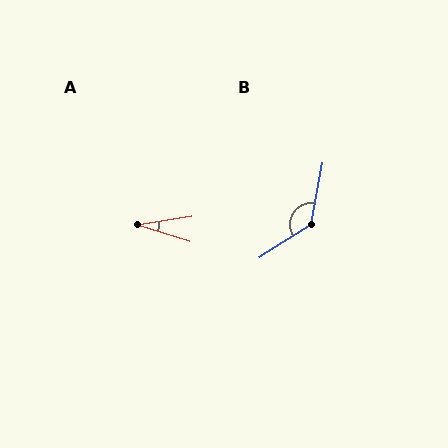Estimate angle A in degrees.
Approximately 26 degrees.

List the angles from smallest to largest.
A (26°), B (133°).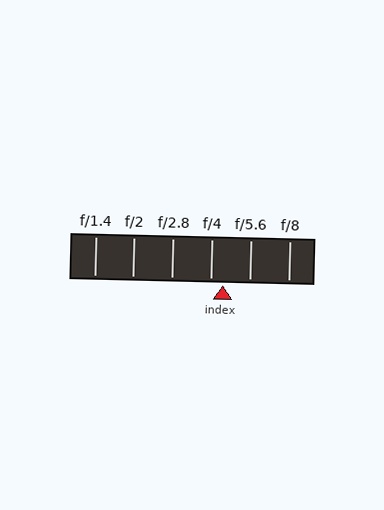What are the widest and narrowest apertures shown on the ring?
The widest aperture shown is f/1.4 and the narrowest is f/8.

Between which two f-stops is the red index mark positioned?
The index mark is between f/4 and f/5.6.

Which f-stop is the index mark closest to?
The index mark is closest to f/4.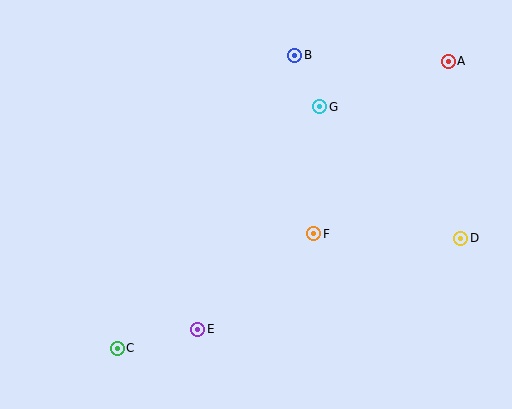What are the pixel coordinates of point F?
Point F is at (314, 234).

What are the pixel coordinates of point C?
Point C is at (117, 348).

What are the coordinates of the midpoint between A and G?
The midpoint between A and G is at (384, 84).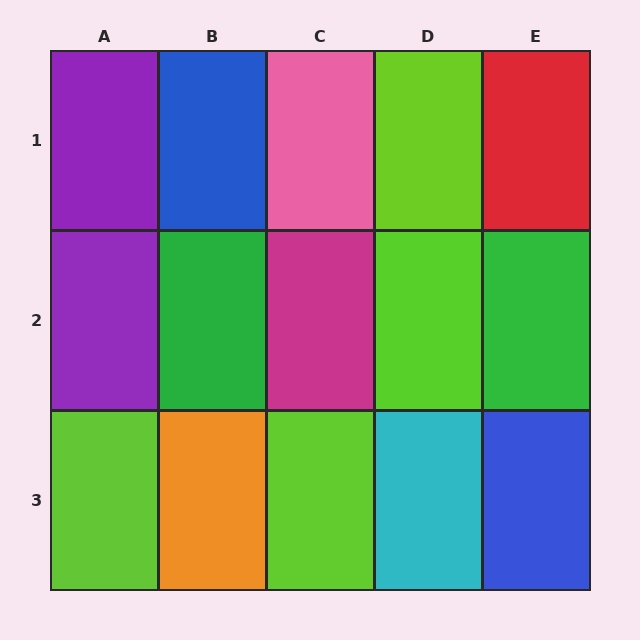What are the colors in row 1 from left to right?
Purple, blue, pink, lime, red.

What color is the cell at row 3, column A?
Lime.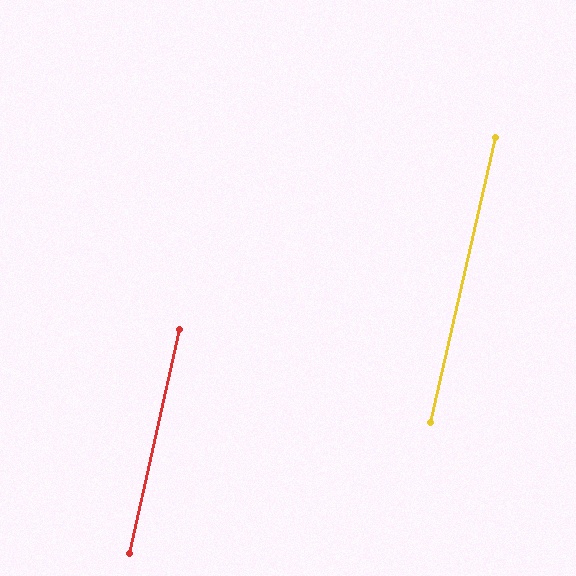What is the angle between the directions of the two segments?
Approximately 0 degrees.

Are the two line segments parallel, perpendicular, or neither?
Parallel — their directions differ by only 0.4°.